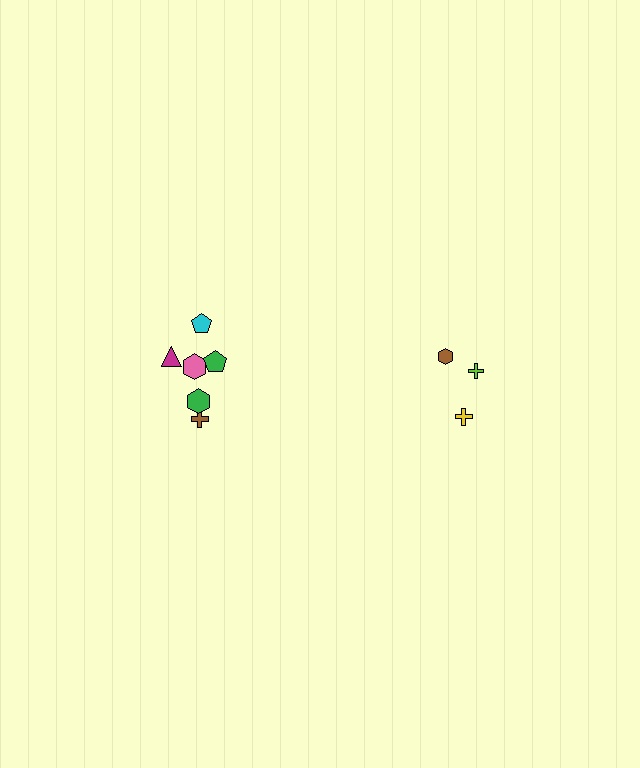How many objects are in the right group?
There are 3 objects.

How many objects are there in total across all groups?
There are 9 objects.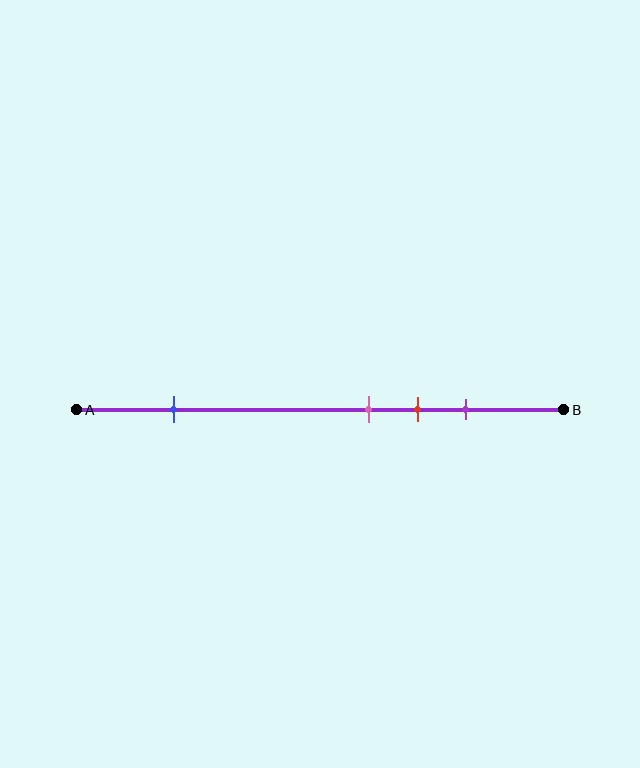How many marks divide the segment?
There are 4 marks dividing the segment.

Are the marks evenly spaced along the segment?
No, the marks are not evenly spaced.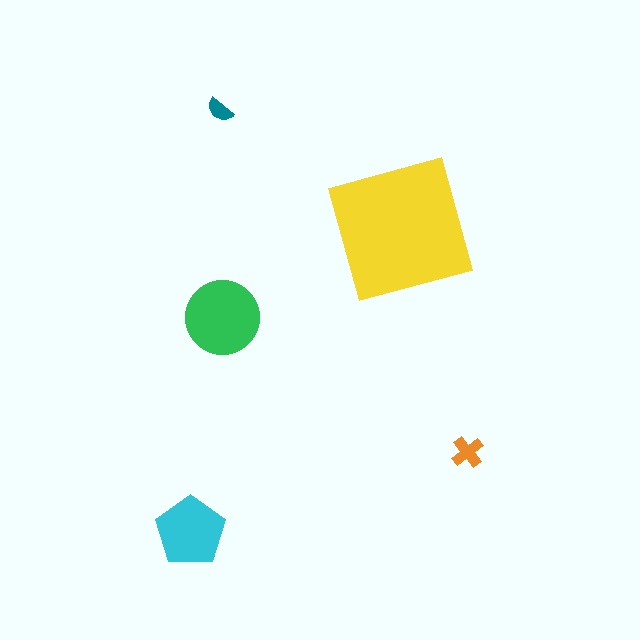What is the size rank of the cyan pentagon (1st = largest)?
3rd.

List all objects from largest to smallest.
The yellow square, the green circle, the cyan pentagon, the orange cross, the teal semicircle.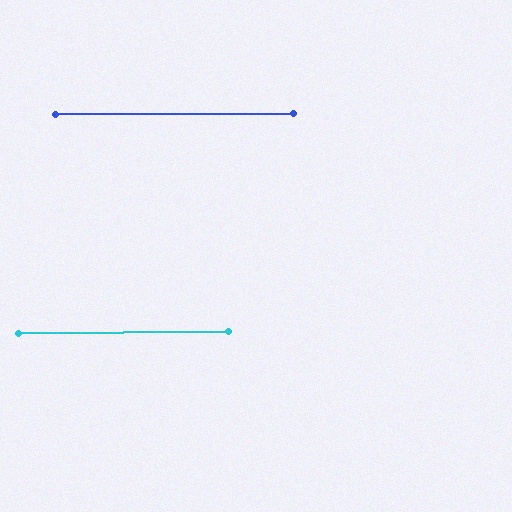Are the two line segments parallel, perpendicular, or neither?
Parallel — their directions differ by only 0.3°.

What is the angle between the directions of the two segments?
Approximately 0 degrees.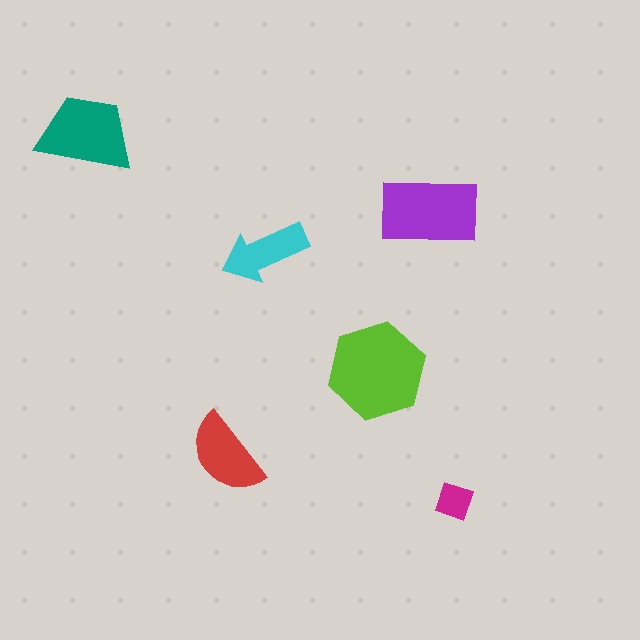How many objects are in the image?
There are 6 objects in the image.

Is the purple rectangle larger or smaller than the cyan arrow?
Larger.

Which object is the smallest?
The magenta diamond.